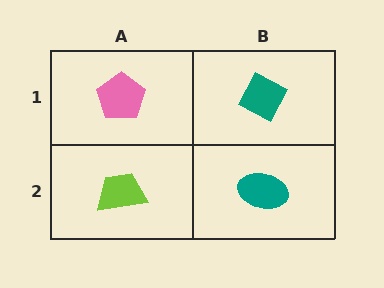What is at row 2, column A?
A lime trapezoid.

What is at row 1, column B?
A teal diamond.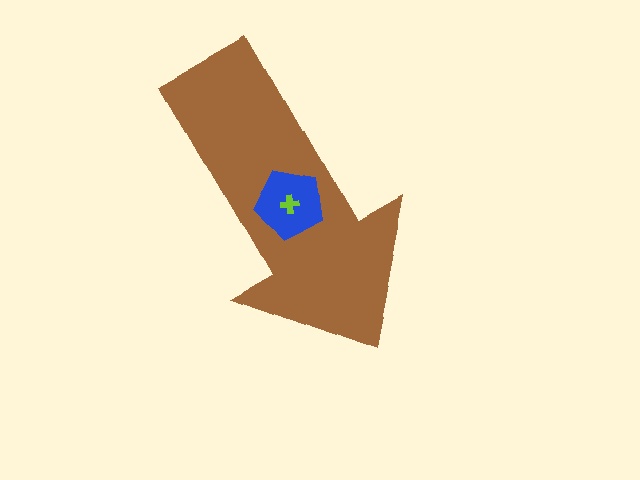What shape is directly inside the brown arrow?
The blue pentagon.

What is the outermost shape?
The brown arrow.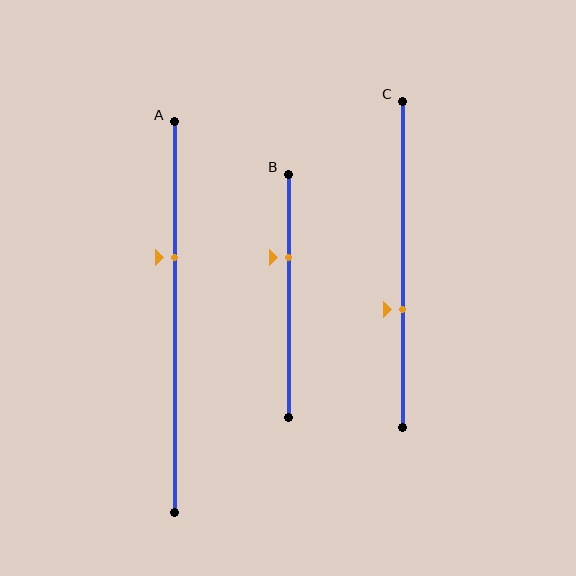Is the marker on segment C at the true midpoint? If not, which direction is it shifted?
No, the marker on segment C is shifted downward by about 14% of the segment length.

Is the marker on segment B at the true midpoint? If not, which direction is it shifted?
No, the marker on segment B is shifted upward by about 16% of the segment length.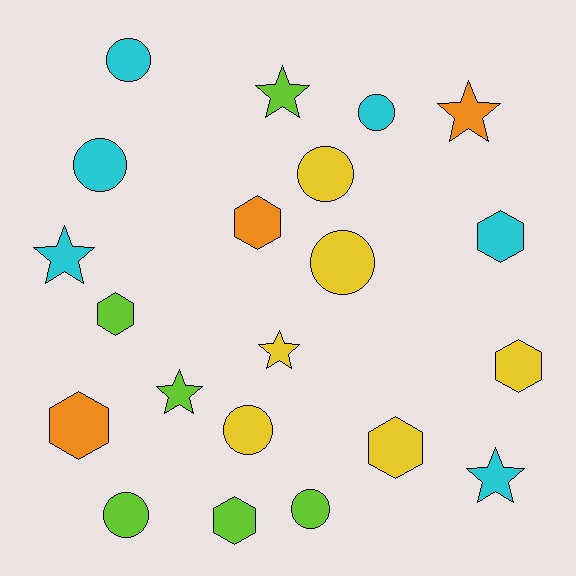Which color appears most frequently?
Yellow, with 6 objects.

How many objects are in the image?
There are 21 objects.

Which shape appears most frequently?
Circle, with 8 objects.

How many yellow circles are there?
There are 3 yellow circles.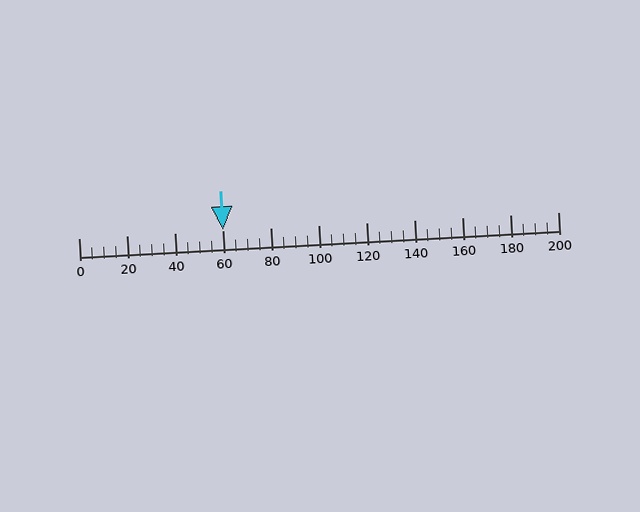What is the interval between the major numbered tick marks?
The major tick marks are spaced 20 units apart.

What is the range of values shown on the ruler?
The ruler shows values from 0 to 200.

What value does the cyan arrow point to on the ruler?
The cyan arrow points to approximately 60.